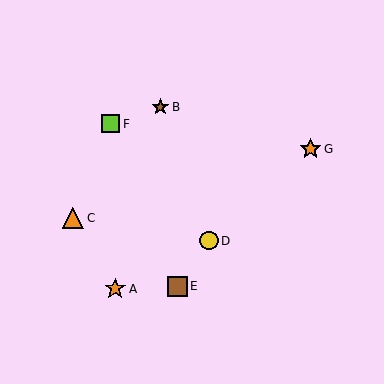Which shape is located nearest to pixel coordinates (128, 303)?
The orange star (labeled A) at (115, 289) is nearest to that location.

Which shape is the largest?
The orange star (labeled G) is the largest.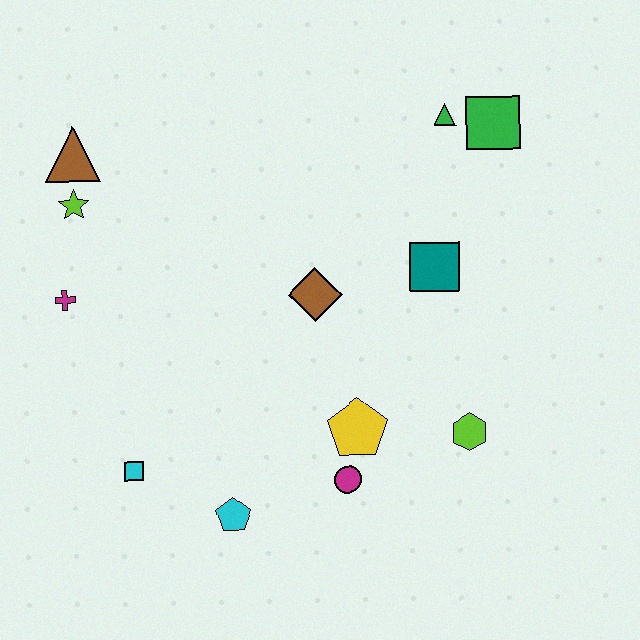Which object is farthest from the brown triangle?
The lime hexagon is farthest from the brown triangle.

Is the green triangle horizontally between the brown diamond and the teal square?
No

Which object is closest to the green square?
The green triangle is closest to the green square.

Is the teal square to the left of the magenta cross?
No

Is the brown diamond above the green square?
No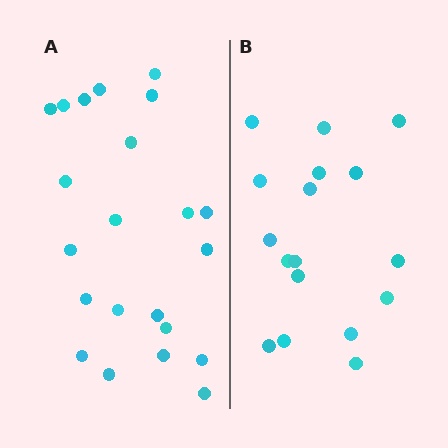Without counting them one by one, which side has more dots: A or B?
Region A (the left region) has more dots.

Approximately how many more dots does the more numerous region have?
Region A has about 5 more dots than region B.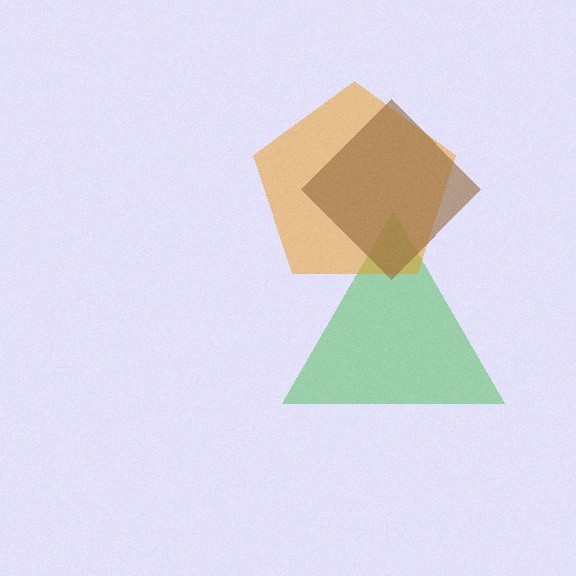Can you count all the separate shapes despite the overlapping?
Yes, there are 3 separate shapes.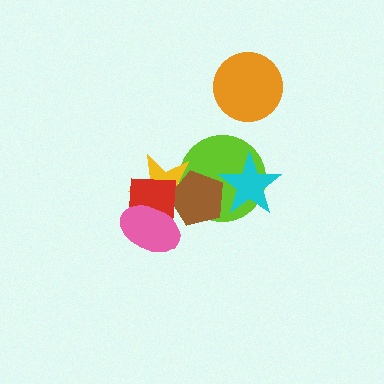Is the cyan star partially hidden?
No, no other shape covers it.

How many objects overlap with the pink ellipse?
2 objects overlap with the pink ellipse.